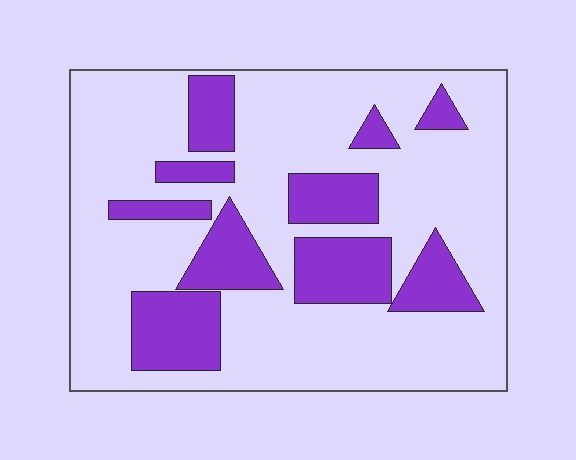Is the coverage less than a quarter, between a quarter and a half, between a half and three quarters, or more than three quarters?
Between a quarter and a half.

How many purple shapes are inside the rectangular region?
10.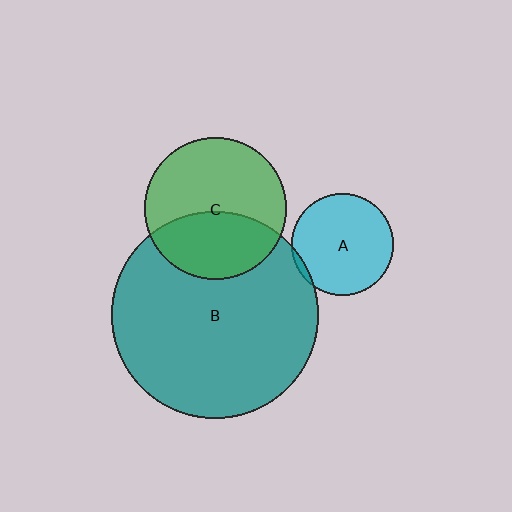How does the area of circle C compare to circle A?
Approximately 1.9 times.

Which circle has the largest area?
Circle B (teal).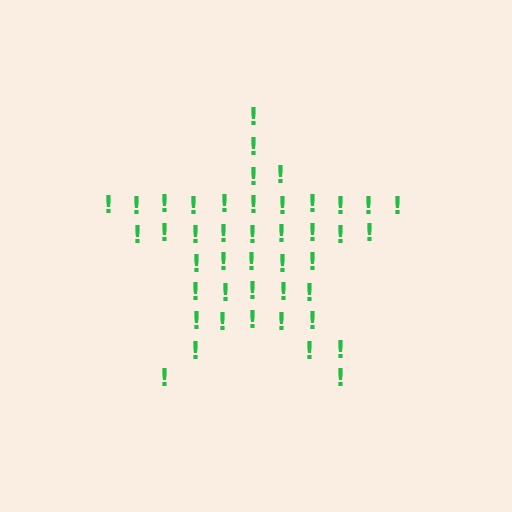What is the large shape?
The large shape is a star.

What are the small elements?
The small elements are exclamation marks.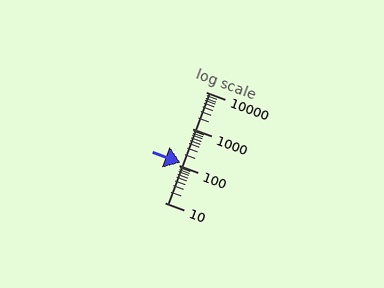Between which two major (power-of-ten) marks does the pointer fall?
The pointer is between 100 and 1000.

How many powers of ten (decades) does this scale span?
The scale spans 3 decades, from 10 to 10000.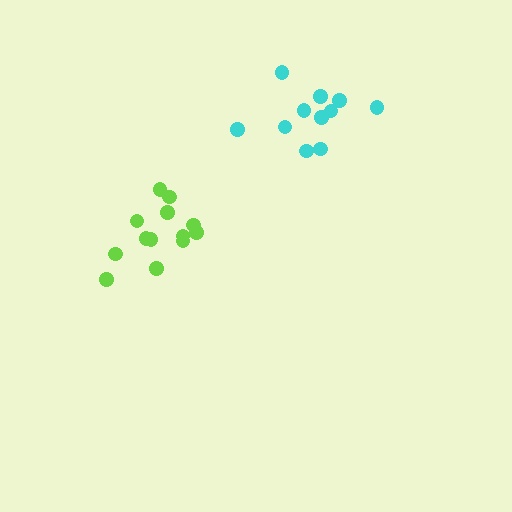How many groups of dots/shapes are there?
There are 2 groups.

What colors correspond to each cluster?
The clusters are colored: lime, cyan.